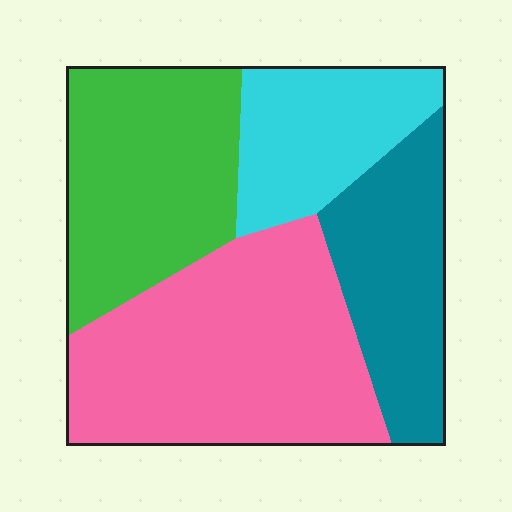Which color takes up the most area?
Pink, at roughly 35%.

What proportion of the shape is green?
Green takes up between a sixth and a third of the shape.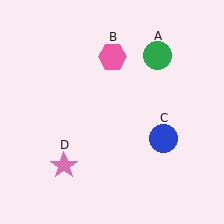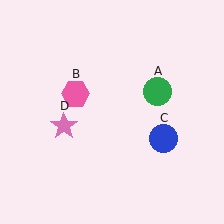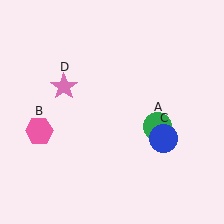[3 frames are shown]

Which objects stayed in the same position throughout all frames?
Blue circle (object C) remained stationary.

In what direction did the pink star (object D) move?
The pink star (object D) moved up.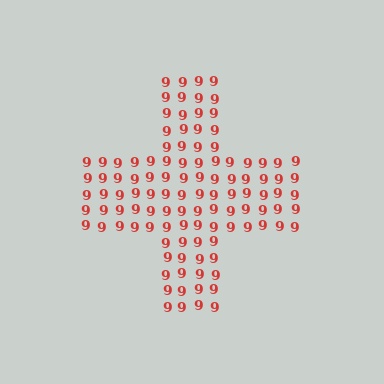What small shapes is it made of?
It is made of small digit 9's.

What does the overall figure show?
The overall figure shows a cross.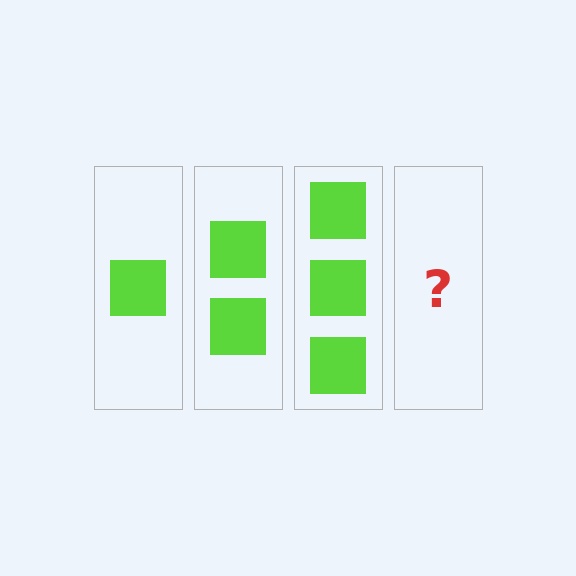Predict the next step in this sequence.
The next step is 4 squares.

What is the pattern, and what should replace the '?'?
The pattern is that each step adds one more square. The '?' should be 4 squares.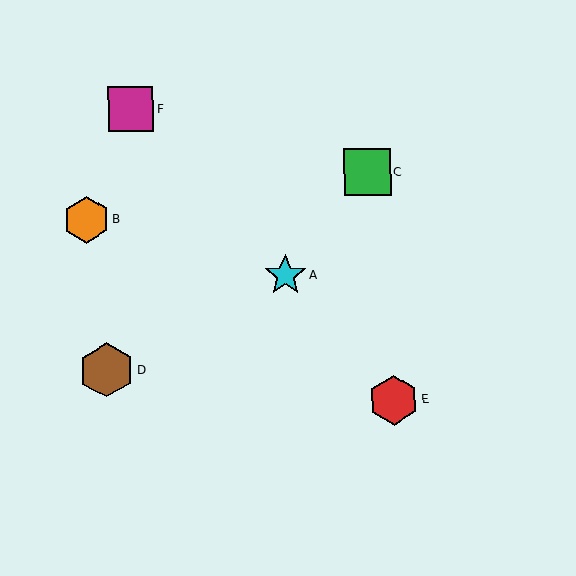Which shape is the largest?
The brown hexagon (labeled D) is the largest.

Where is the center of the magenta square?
The center of the magenta square is at (131, 109).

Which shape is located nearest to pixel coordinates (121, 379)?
The brown hexagon (labeled D) at (107, 370) is nearest to that location.